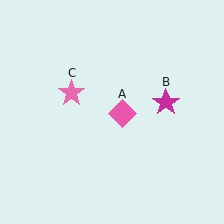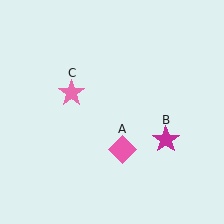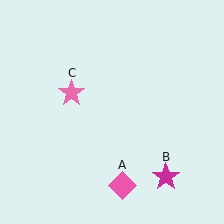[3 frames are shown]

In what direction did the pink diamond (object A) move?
The pink diamond (object A) moved down.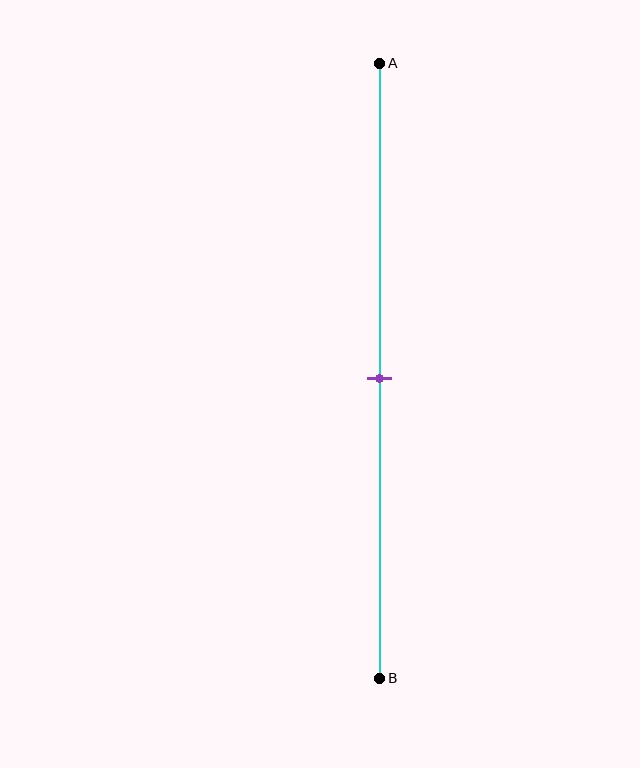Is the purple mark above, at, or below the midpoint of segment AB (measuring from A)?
The purple mark is approximately at the midpoint of segment AB.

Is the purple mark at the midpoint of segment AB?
Yes, the mark is approximately at the midpoint.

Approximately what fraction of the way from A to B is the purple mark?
The purple mark is approximately 50% of the way from A to B.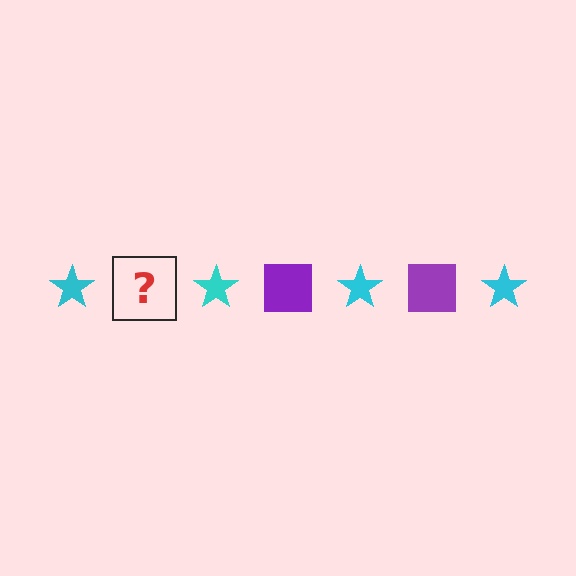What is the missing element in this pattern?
The missing element is a purple square.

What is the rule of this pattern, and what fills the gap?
The rule is that the pattern alternates between cyan star and purple square. The gap should be filled with a purple square.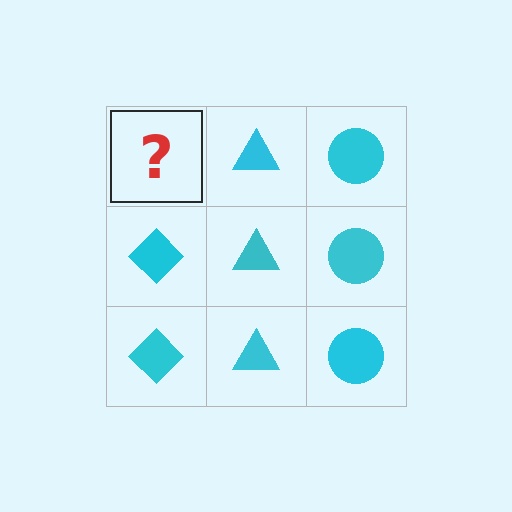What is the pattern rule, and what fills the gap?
The rule is that each column has a consistent shape. The gap should be filled with a cyan diamond.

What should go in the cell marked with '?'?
The missing cell should contain a cyan diamond.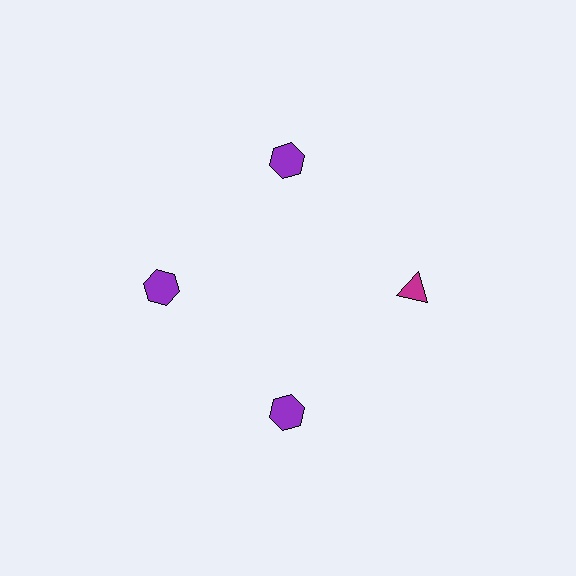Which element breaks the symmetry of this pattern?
The magenta triangle at roughly the 3 o'clock position breaks the symmetry. All other shapes are purple hexagons.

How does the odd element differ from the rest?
It differs in both color (magenta instead of purple) and shape (triangle instead of hexagon).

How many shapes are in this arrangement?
There are 4 shapes arranged in a ring pattern.